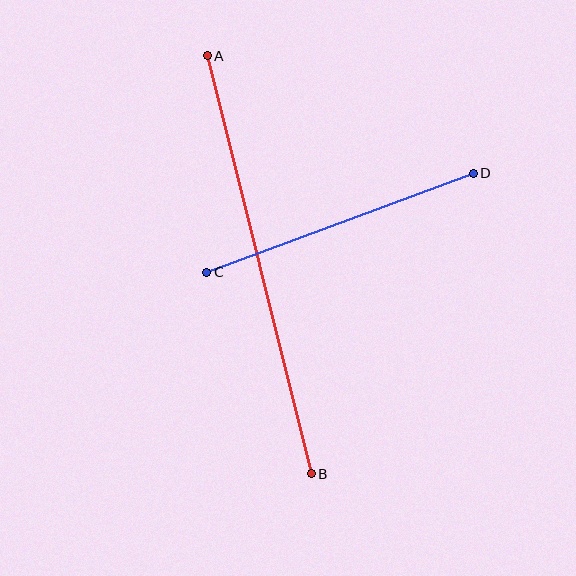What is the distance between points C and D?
The distance is approximately 285 pixels.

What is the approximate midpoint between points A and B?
The midpoint is at approximately (259, 265) pixels.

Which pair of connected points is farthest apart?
Points A and B are farthest apart.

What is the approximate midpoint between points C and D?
The midpoint is at approximately (340, 223) pixels.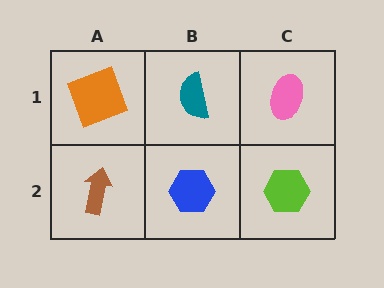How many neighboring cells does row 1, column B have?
3.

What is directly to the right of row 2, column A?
A blue hexagon.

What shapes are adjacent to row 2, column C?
A pink ellipse (row 1, column C), a blue hexagon (row 2, column B).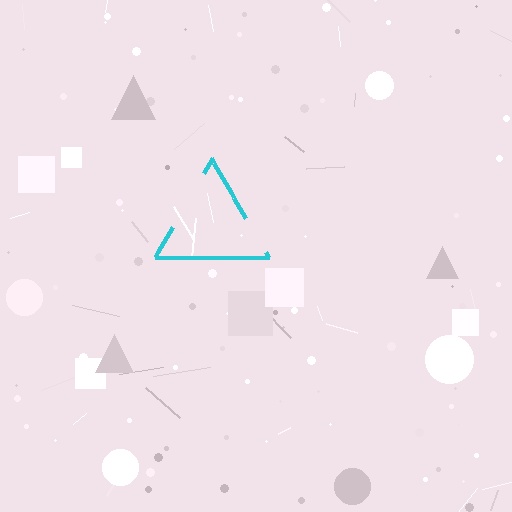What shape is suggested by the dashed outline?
The dashed outline suggests a triangle.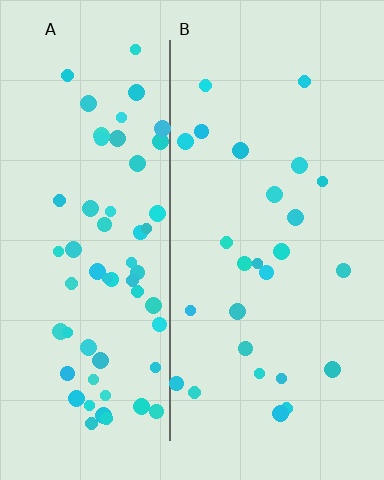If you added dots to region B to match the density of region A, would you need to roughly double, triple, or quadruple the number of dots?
Approximately triple.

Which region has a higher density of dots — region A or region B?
A (the left).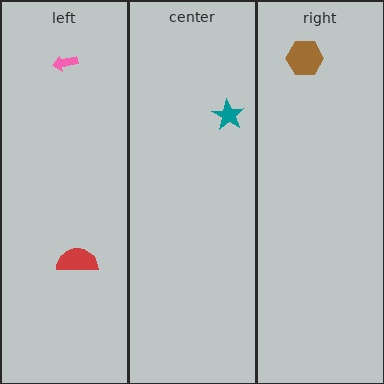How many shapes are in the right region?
1.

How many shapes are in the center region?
1.